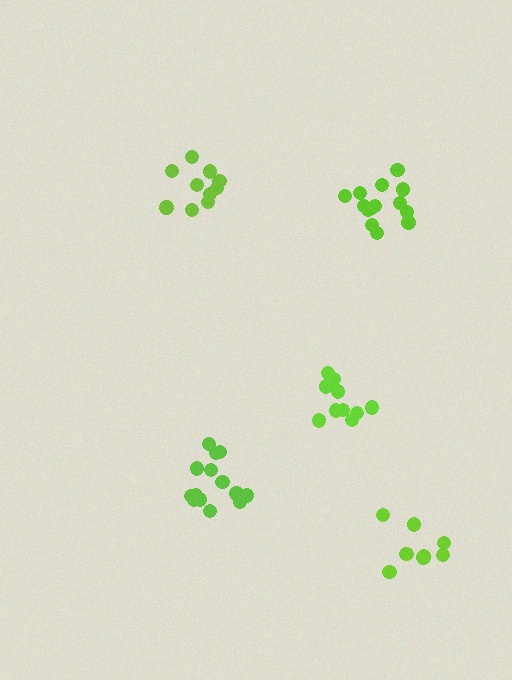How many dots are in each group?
Group 1: 14 dots, Group 2: 8 dots, Group 3: 10 dots, Group 4: 10 dots, Group 5: 14 dots (56 total).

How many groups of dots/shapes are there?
There are 5 groups.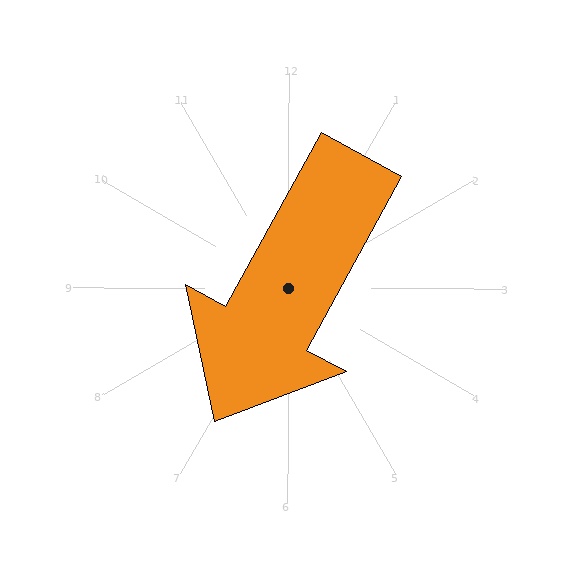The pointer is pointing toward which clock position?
Roughly 7 o'clock.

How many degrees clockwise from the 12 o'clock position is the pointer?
Approximately 209 degrees.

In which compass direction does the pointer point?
Southwest.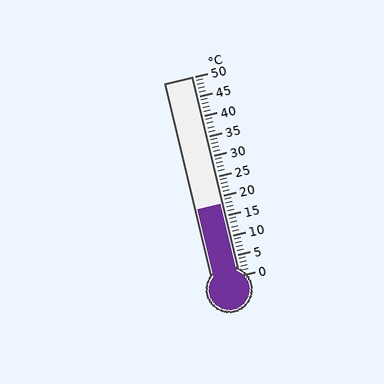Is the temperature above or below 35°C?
The temperature is below 35°C.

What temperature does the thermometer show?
The thermometer shows approximately 18°C.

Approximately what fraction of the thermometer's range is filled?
The thermometer is filled to approximately 35% of its range.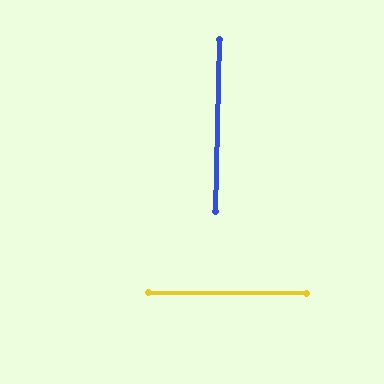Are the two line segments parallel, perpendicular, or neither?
Perpendicular — they meet at approximately 89°.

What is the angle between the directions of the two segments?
Approximately 89 degrees.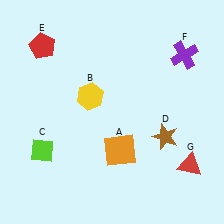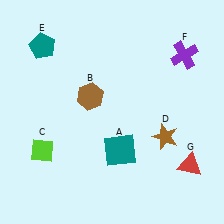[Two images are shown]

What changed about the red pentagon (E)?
In Image 1, E is red. In Image 2, it changed to teal.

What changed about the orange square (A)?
In Image 1, A is orange. In Image 2, it changed to teal.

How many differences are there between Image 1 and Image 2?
There are 3 differences between the two images.